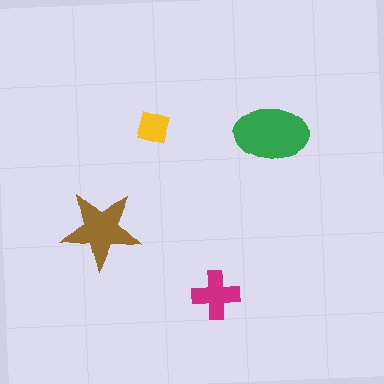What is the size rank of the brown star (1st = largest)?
2nd.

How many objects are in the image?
There are 4 objects in the image.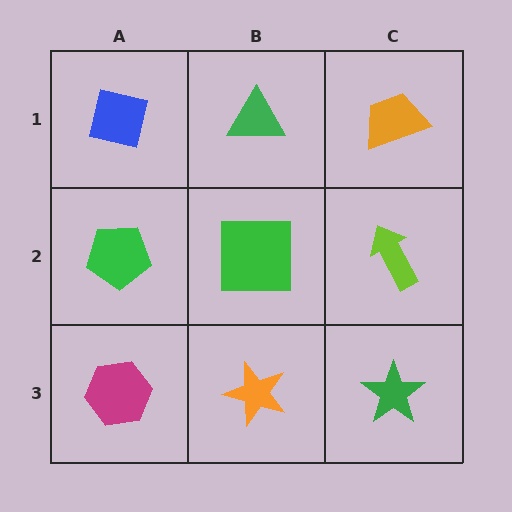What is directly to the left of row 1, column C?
A green triangle.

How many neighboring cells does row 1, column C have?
2.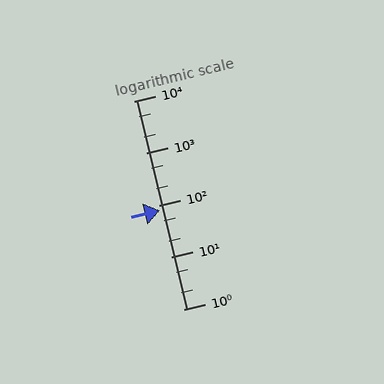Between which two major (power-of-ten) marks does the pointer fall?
The pointer is between 10 and 100.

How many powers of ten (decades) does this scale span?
The scale spans 4 decades, from 1 to 10000.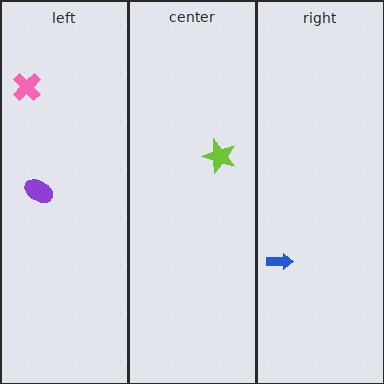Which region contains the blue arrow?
The right region.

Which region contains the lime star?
The center region.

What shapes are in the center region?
The lime star.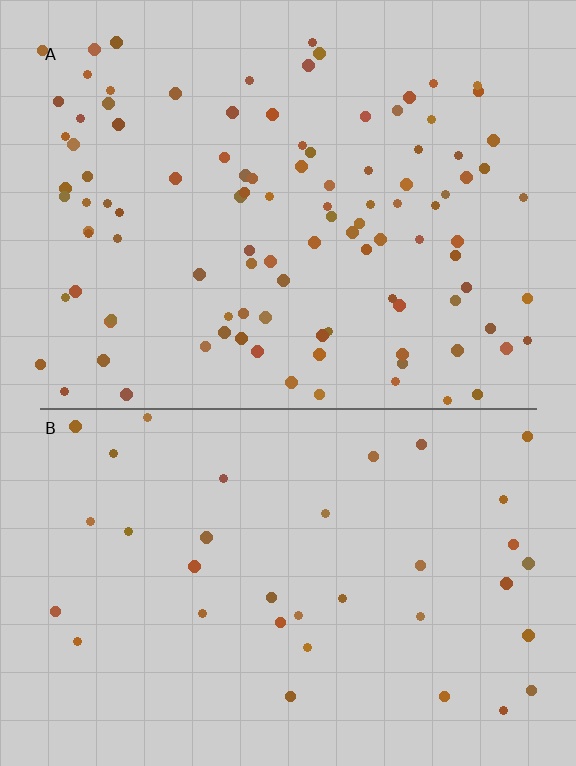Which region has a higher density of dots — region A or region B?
A (the top).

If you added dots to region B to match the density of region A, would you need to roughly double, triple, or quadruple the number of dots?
Approximately triple.